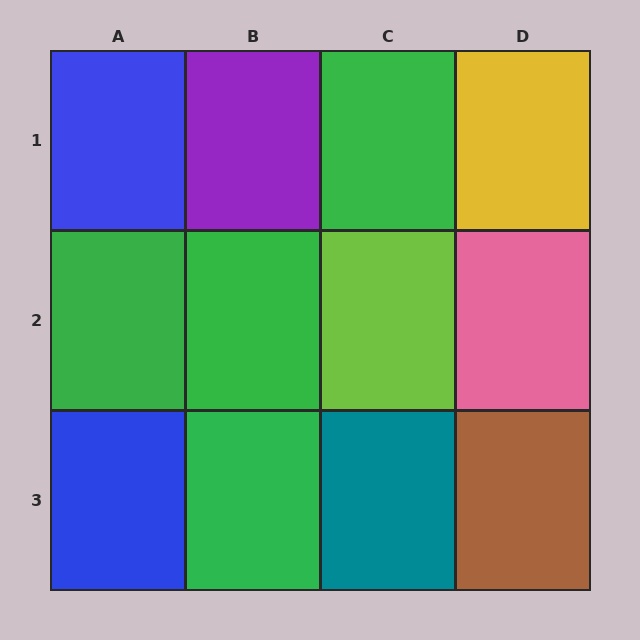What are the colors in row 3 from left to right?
Blue, green, teal, brown.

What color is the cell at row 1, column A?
Blue.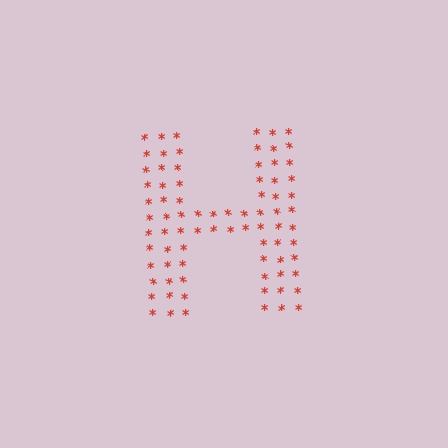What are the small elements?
The small elements are asterisks.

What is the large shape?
The large shape is the letter H.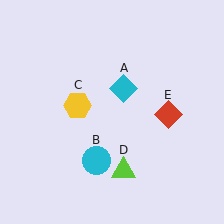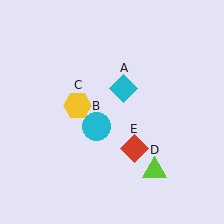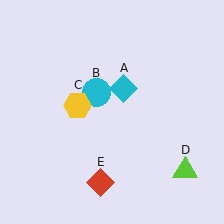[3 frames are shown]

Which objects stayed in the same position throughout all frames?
Cyan diamond (object A) and yellow hexagon (object C) remained stationary.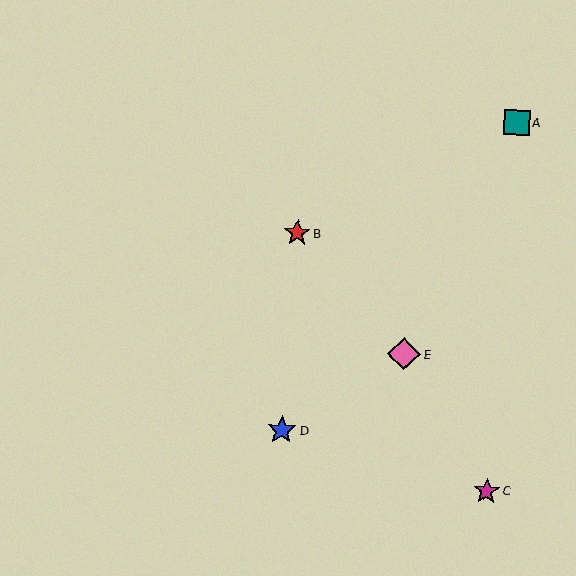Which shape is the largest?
The pink diamond (labeled E) is the largest.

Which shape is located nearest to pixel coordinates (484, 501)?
The magenta star (labeled C) at (487, 491) is nearest to that location.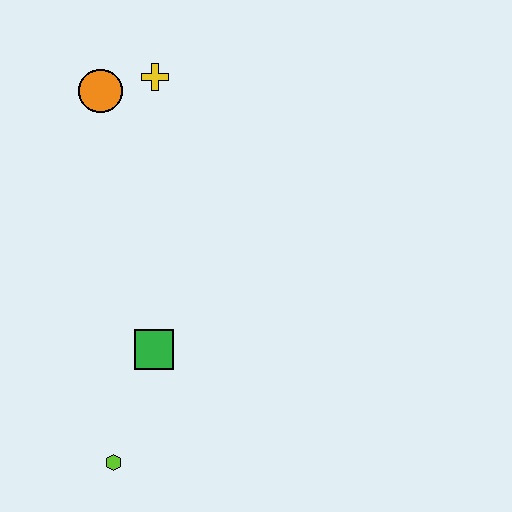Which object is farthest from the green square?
The yellow cross is farthest from the green square.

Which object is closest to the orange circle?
The yellow cross is closest to the orange circle.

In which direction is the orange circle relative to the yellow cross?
The orange circle is to the left of the yellow cross.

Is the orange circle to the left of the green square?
Yes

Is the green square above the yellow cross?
No